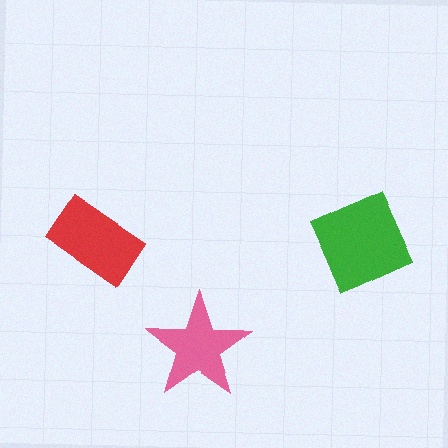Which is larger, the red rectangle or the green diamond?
The green diamond.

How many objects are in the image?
There are 3 objects in the image.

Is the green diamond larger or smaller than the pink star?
Larger.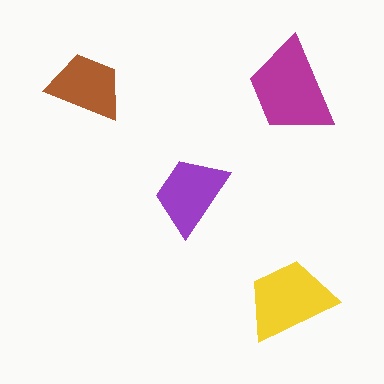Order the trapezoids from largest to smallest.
the magenta one, the yellow one, the purple one, the brown one.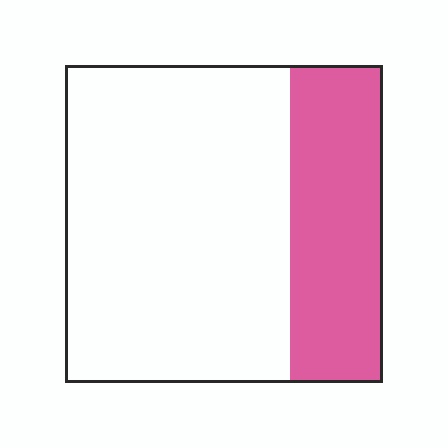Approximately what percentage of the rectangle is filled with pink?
Approximately 30%.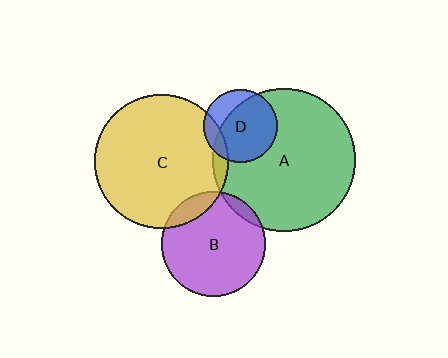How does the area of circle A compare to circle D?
Approximately 3.8 times.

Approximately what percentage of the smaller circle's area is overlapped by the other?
Approximately 15%.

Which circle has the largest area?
Circle A (green).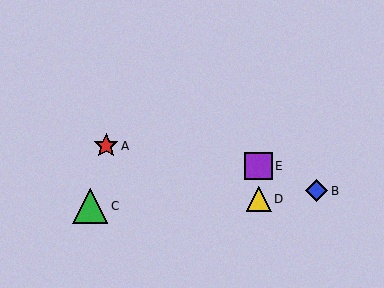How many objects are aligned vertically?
2 objects (D, E) are aligned vertically.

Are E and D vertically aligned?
Yes, both are at x≈259.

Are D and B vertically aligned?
No, D is at x≈259 and B is at x≈316.